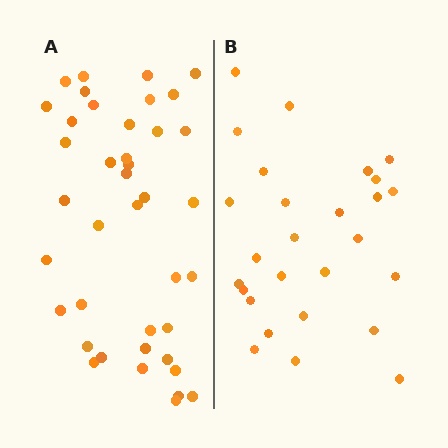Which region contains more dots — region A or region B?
Region A (the left region) has more dots.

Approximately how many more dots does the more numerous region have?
Region A has approximately 15 more dots than region B.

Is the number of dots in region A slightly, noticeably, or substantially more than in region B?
Region A has substantially more. The ratio is roughly 1.5 to 1.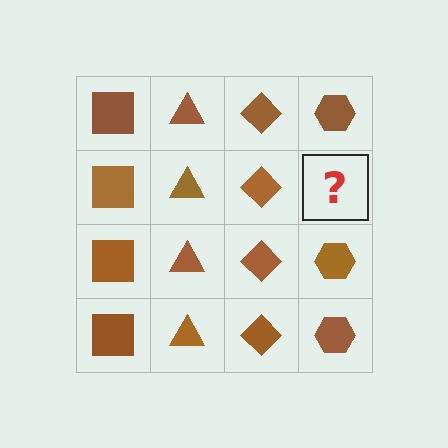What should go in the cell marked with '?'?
The missing cell should contain a brown hexagon.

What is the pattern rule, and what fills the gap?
The rule is that each column has a consistent shape. The gap should be filled with a brown hexagon.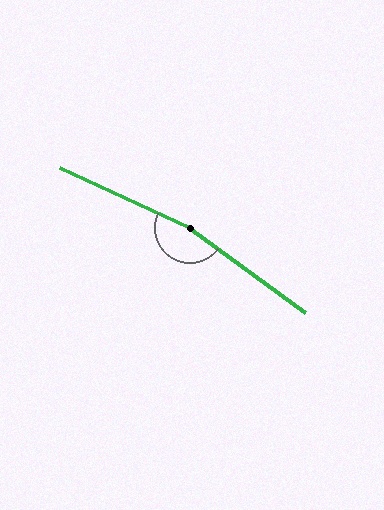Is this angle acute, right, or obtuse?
It is obtuse.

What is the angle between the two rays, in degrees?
Approximately 169 degrees.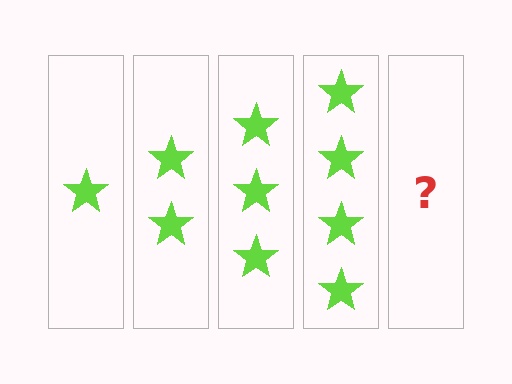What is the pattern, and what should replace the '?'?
The pattern is that each step adds one more star. The '?' should be 5 stars.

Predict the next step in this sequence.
The next step is 5 stars.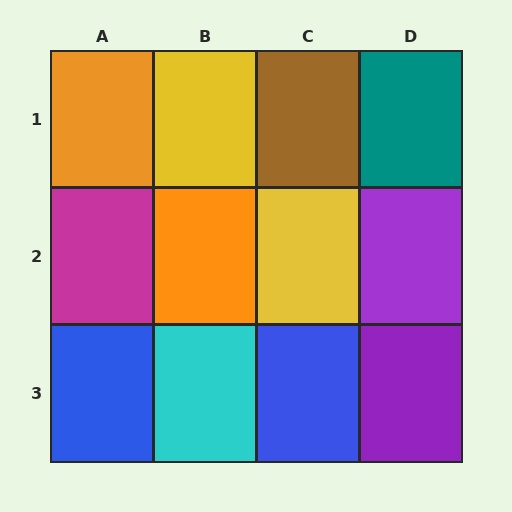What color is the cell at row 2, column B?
Orange.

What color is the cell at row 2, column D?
Purple.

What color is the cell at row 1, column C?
Brown.